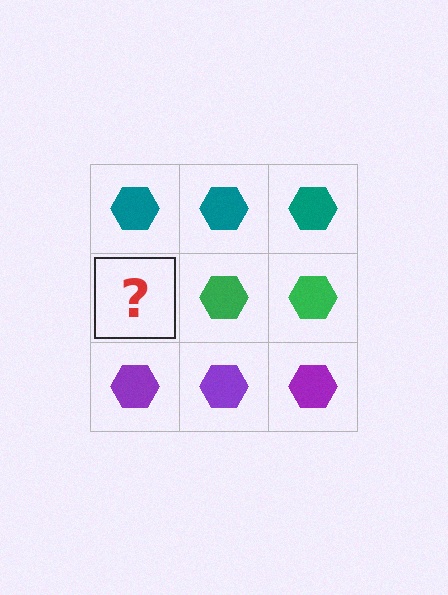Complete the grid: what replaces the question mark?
The question mark should be replaced with a green hexagon.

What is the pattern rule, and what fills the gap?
The rule is that each row has a consistent color. The gap should be filled with a green hexagon.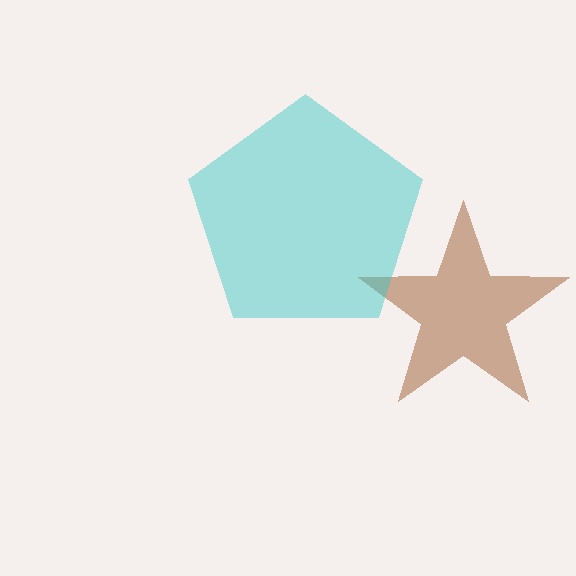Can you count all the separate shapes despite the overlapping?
Yes, there are 2 separate shapes.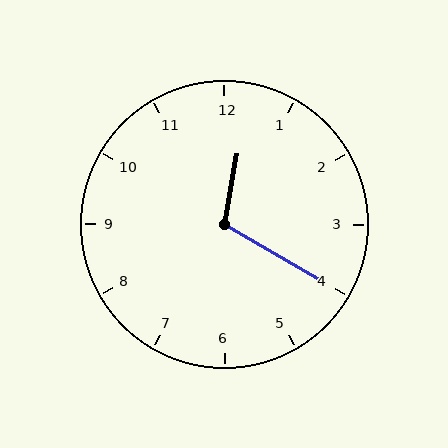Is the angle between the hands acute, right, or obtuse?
It is obtuse.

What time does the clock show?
12:20.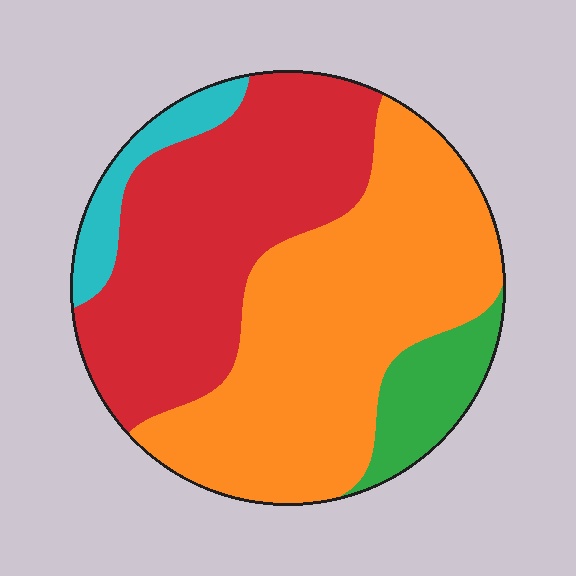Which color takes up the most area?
Orange, at roughly 45%.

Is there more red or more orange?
Orange.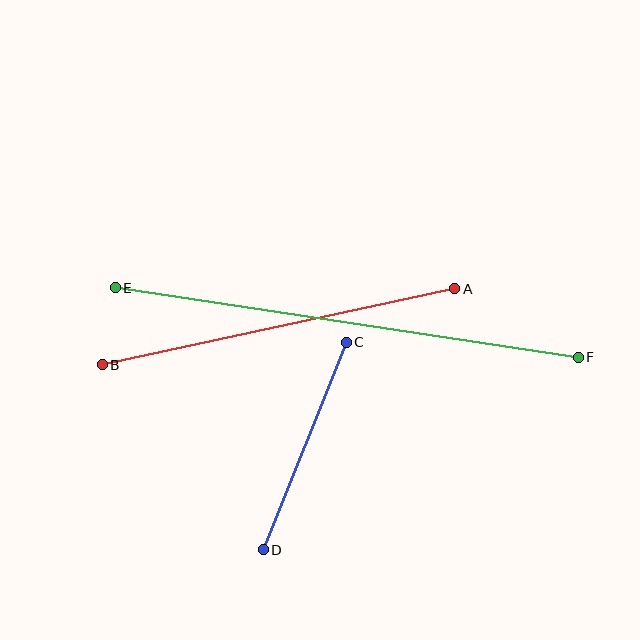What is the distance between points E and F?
The distance is approximately 468 pixels.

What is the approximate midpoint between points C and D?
The midpoint is at approximately (305, 446) pixels.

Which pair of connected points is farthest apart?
Points E and F are farthest apart.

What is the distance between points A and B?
The distance is approximately 361 pixels.